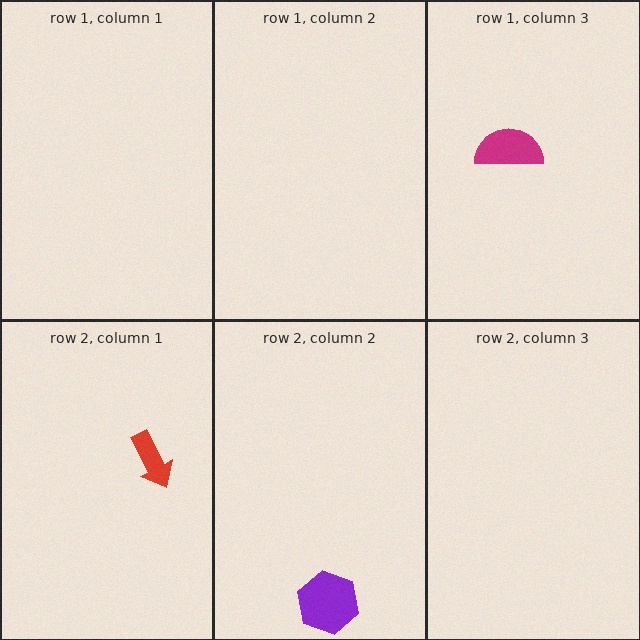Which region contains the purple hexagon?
The row 2, column 2 region.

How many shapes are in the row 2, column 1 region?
1.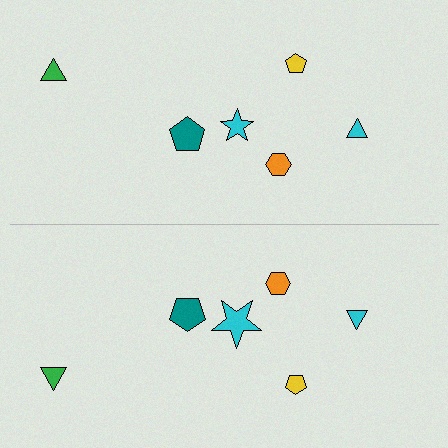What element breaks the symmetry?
The cyan star on the bottom side has a different size than its mirror counterpart.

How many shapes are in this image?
There are 12 shapes in this image.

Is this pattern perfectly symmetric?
No, the pattern is not perfectly symmetric. The cyan star on the bottom side has a different size than its mirror counterpart.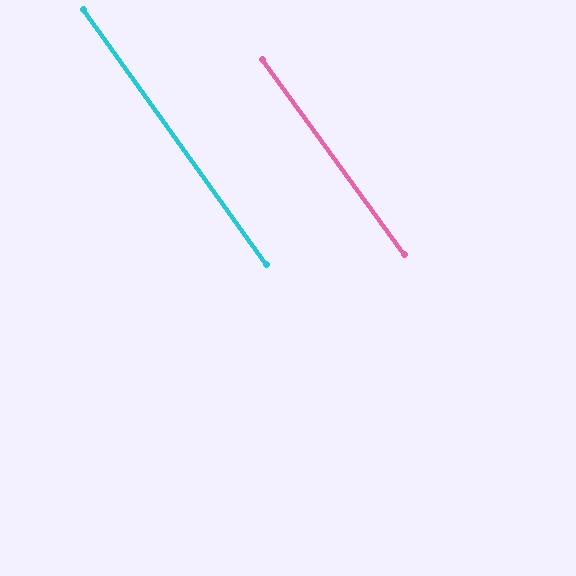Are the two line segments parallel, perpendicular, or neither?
Parallel — their directions differ by only 0.4°.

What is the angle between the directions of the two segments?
Approximately 0 degrees.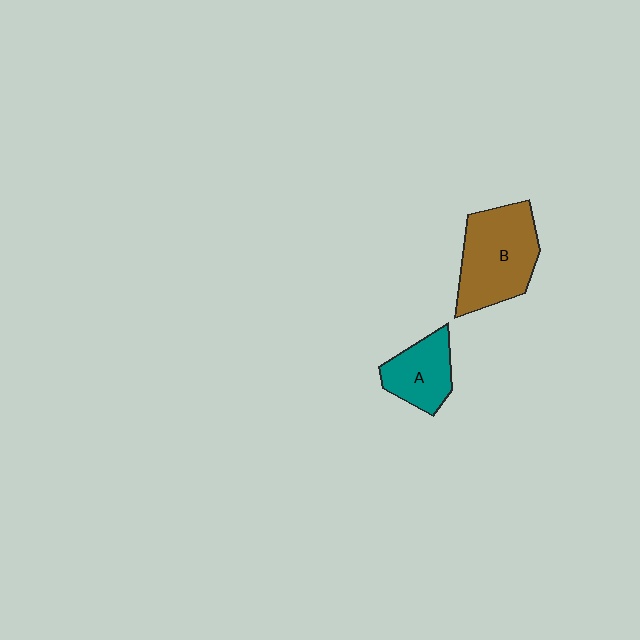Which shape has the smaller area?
Shape A (teal).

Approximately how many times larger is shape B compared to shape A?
Approximately 1.7 times.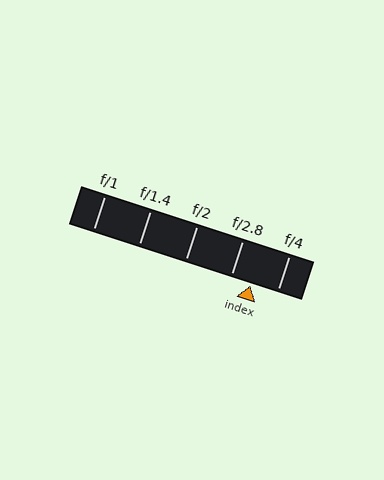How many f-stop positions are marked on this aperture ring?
There are 5 f-stop positions marked.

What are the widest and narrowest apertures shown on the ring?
The widest aperture shown is f/1 and the narrowest is f/4.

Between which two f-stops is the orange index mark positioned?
The index mark is between f/2.8 and f/4.